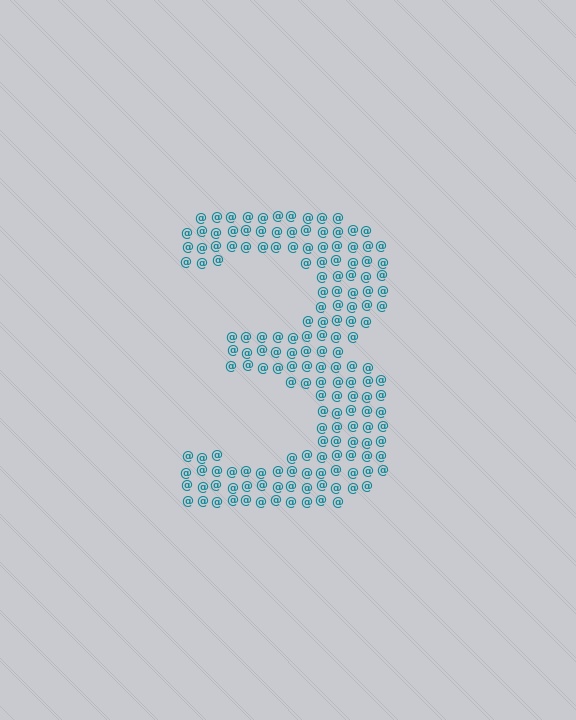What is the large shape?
The large shape is the digit 3.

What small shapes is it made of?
It is made of small at signs.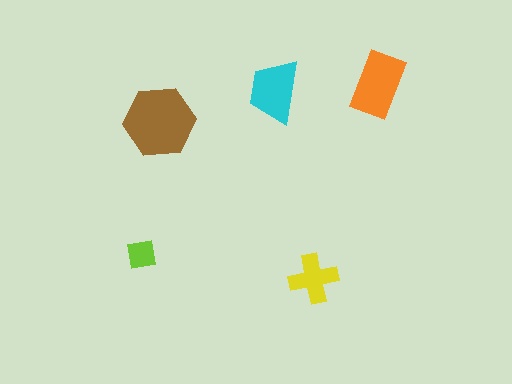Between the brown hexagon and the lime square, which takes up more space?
The brown hexagon.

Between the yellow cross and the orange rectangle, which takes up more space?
The orange rectangle.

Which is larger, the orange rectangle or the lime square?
The orange rectangle.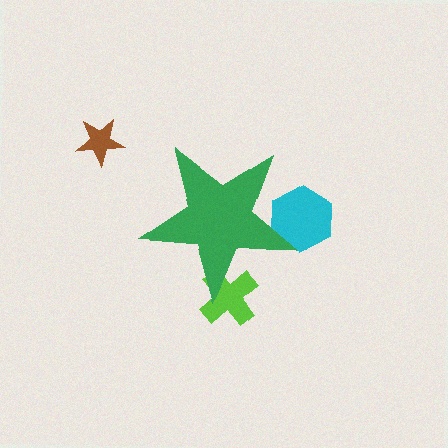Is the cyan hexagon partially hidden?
Yes, the cyan hexagon is partially hidden behind the green star.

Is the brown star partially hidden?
No, the brown star is fully visible.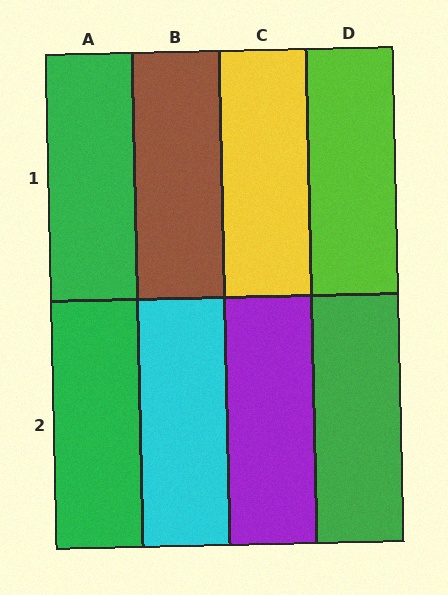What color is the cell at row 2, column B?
Cyan.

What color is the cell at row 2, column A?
Green.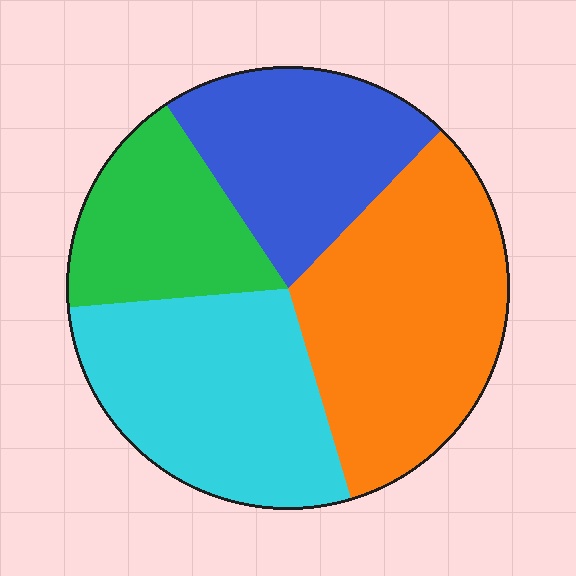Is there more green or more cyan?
Cyan.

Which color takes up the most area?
Orange, at roughly 35%.